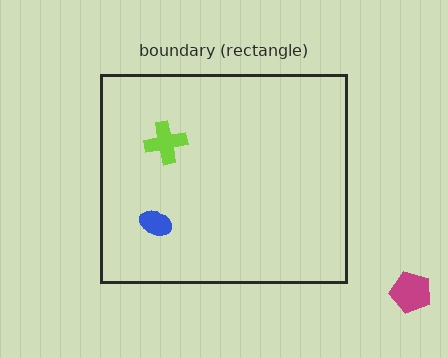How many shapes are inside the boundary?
2 inside, 1 outside.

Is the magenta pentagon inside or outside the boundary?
Outside.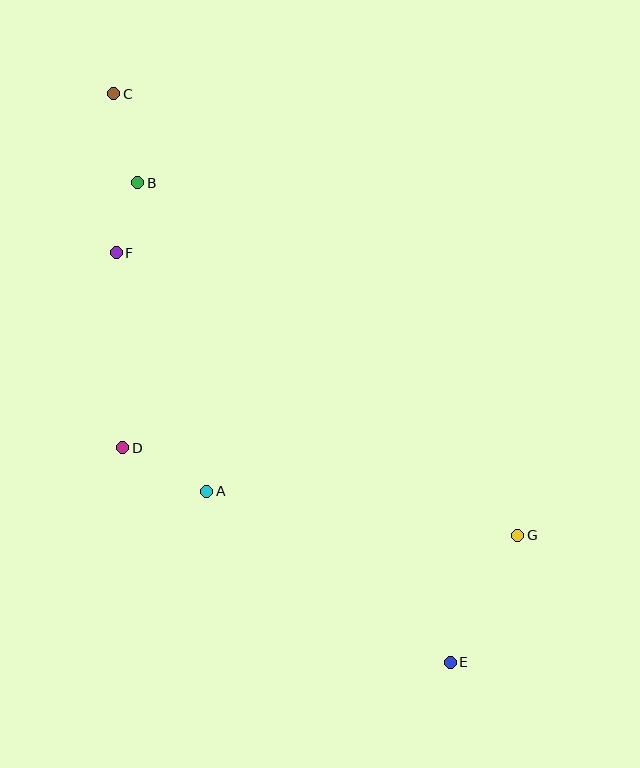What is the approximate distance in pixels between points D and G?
The distance between D and G is approximately 405 pixels.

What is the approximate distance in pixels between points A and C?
The distance between A and C is approximately 408 pixels.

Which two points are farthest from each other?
Points C and E are farthest from each other.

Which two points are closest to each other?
Points B and F are closest to each other.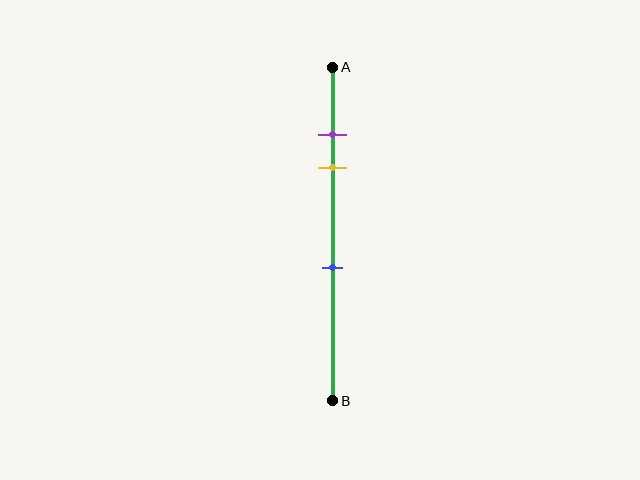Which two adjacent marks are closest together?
The purple and yellow marks are the closest adjacent pair.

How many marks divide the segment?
There are 3 marks dividing the segment.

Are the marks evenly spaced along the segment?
No, the marks are not evenly spaced.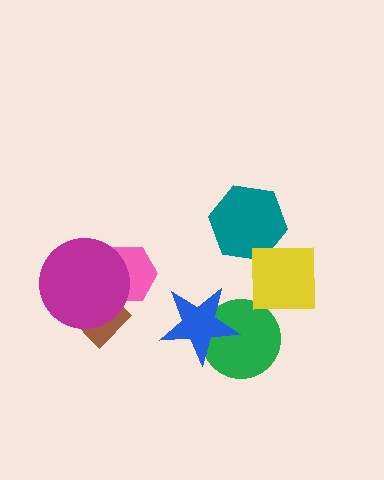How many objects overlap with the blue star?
1 object overlaps with the blue star.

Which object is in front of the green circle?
The blue star is in front of the green circle.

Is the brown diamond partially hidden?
Yes, it is partially covered by another shape.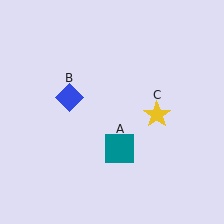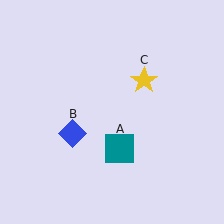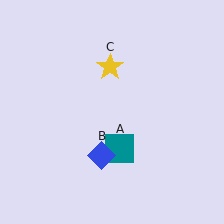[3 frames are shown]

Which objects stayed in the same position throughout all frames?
Teal square (object A) remained stationary.